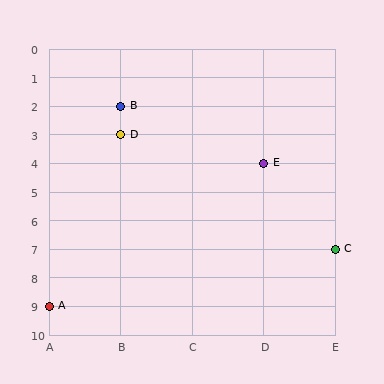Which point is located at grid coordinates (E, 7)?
Point C is at (E, 7).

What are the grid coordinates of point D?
Point D is at grid coordinates (B, 3).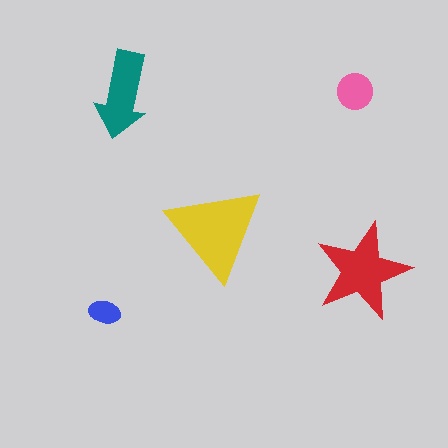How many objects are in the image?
There are 5 objects in the image.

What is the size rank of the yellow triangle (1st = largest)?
1st.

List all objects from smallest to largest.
The blue ellipse, the pink circle, the teal arrow, the red star, the yellow triangle.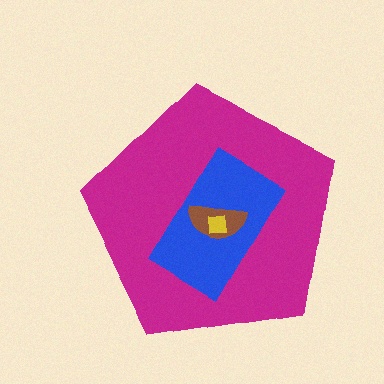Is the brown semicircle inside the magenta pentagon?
Yes.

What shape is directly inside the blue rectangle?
The brown semicircle.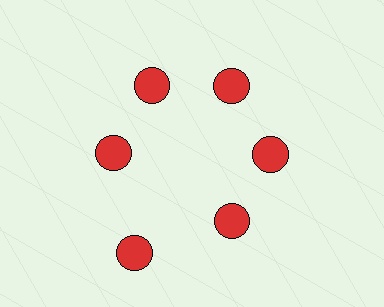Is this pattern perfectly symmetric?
No. The 6 red circles are arranged in a ring, but one element near the 7 o'clock position is pushed outward from the center, breaking the 6-fold rotational symmetry.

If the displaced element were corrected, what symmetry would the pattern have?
It would have 6-fold rotational symmetry — the pattern would map onto itself every 60 degrees.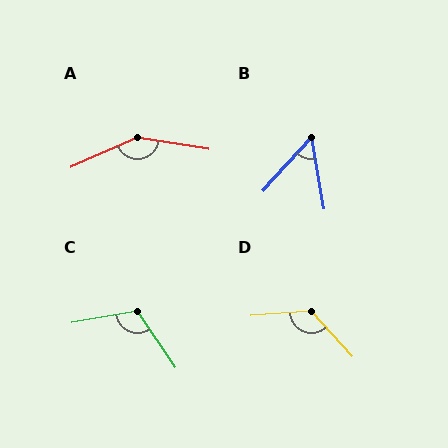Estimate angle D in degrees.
Approximately 128 degrees.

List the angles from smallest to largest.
B (51°), C (115°), D (128°), A (147°).